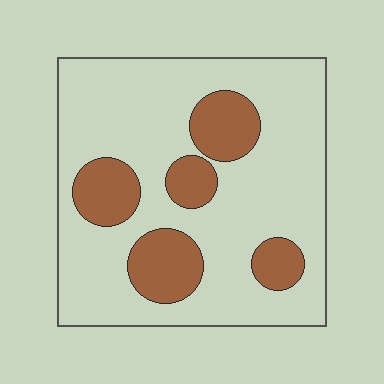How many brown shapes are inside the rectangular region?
5.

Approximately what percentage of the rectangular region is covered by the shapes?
Approximately 25%.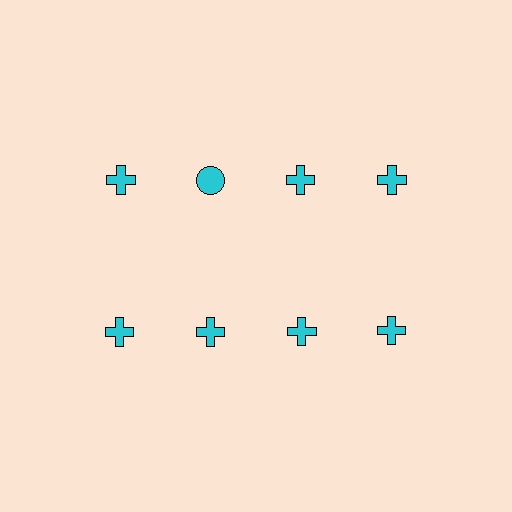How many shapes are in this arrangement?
There are 8 shapes arranged in a grid pattern.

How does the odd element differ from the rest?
It has a different shape: circle instead of cross.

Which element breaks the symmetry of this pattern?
The cyan circle in the top row, second from left column breaks the symmetry. All other shapes are cyan crosses.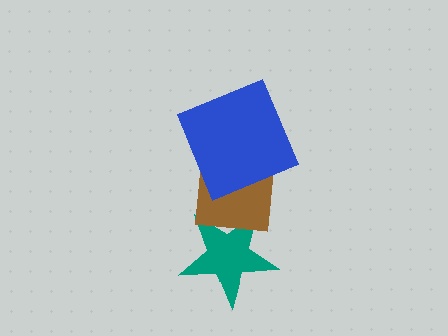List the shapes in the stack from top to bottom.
From top to bottom: the blue square, the brown square, the teal star.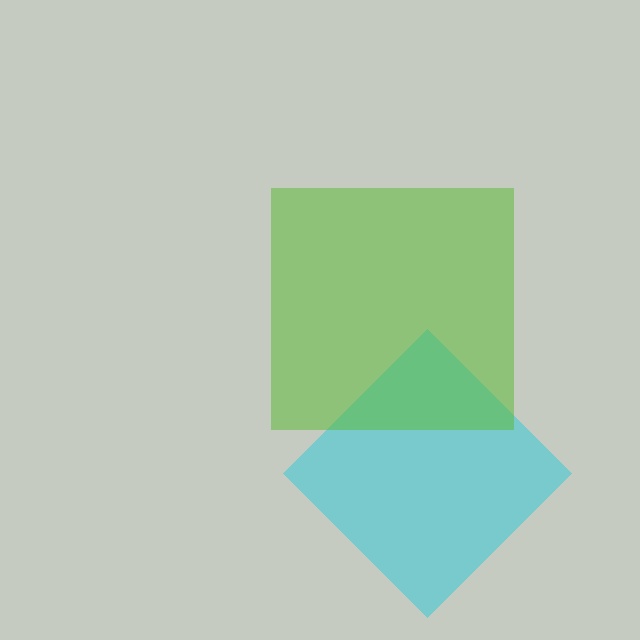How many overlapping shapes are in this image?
There are 2 overlapping shapes in the image.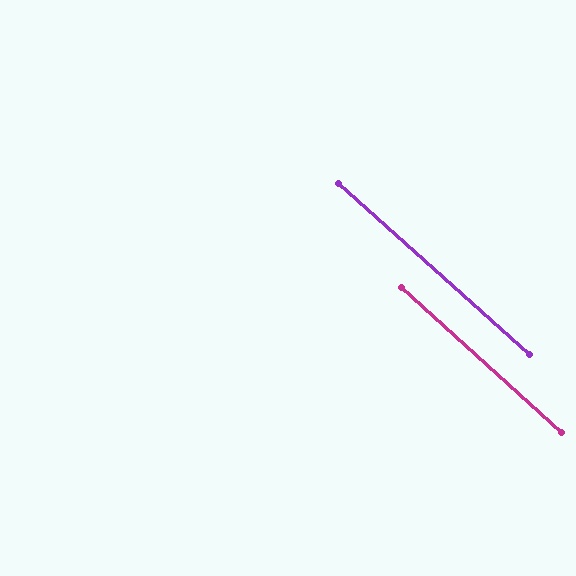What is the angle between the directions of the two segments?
Approximately 1 degree.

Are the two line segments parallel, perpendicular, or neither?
Parallel — their directions differ by only 0.6°.